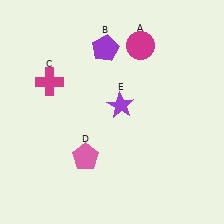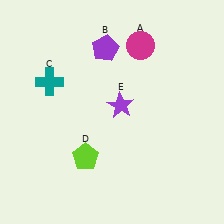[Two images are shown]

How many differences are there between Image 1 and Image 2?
There are 2 differences between the two images.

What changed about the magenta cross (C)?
In Image 1, C is magenta. In Image 2, it changed to teal.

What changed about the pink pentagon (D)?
In Image 1, D is pink. In Image 2, it changed to lime.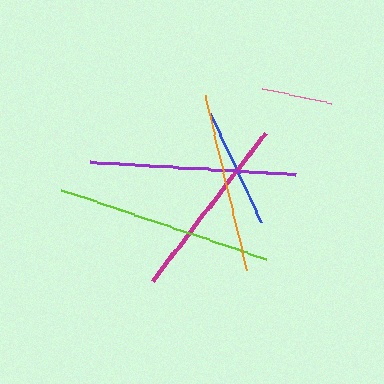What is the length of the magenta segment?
The magenta segment is approximately 186 pixels long.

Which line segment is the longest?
The lime line is the longest at approximately 217 pixels.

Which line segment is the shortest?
The pink line is the shortest at approximately 72 pixels.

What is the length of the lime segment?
The lime segment is approximately 217 pixels long.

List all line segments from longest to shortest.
From longest to shortest: lime, purple, magenta, orange, blue, pink.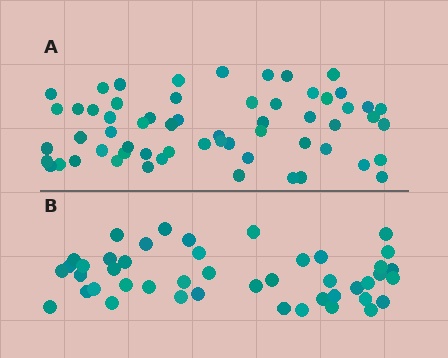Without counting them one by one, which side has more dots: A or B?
Region A (the top region) has more dots.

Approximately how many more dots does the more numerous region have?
Region A has approximately 15 more dots than region B.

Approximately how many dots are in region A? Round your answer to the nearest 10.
About 60 dots.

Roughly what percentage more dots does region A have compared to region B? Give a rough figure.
About 35% more.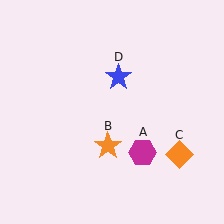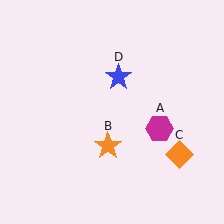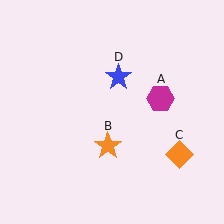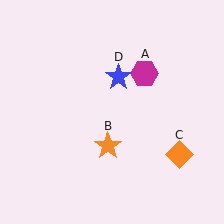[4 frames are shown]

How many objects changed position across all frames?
1 object changed position: magenta hexagon (object A).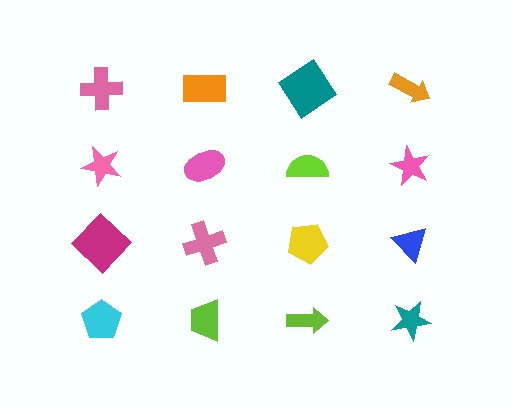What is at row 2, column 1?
A pink star.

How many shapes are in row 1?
4 shapes.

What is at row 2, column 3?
A lime semicircle.